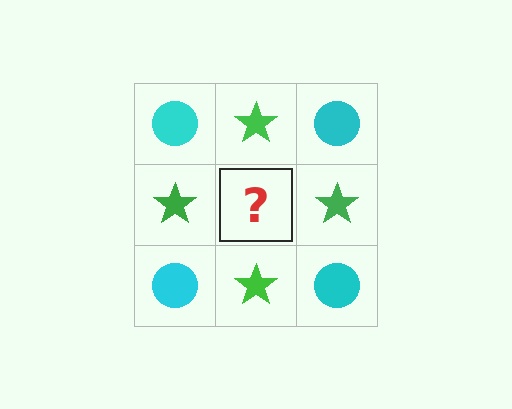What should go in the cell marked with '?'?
The missing cell should contain a cyan circle.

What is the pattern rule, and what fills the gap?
The rule is that it alternates cyan circle and green star in a checkerboard pattern. The gap should be filled with a cyan circle.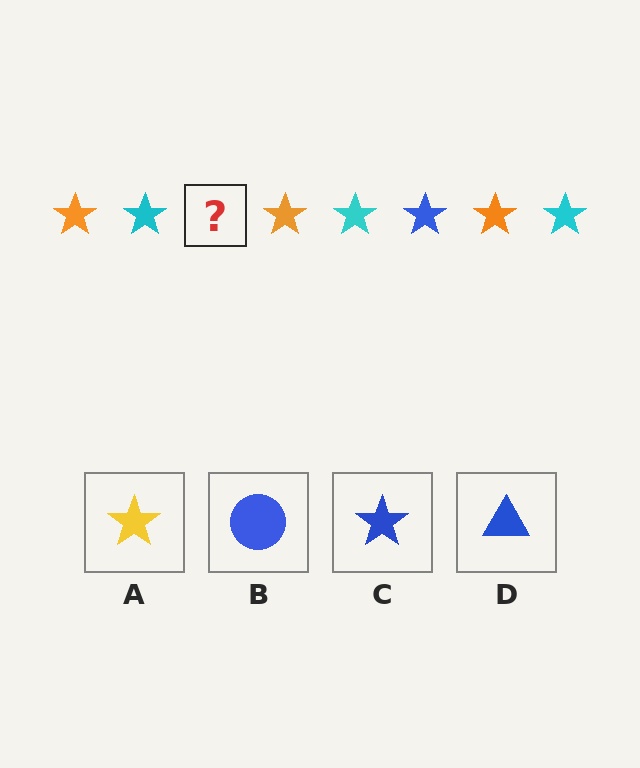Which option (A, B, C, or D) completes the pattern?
C.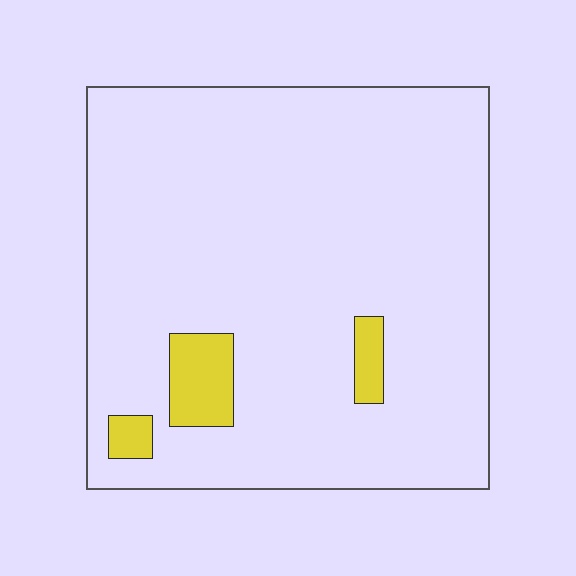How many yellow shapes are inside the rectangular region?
3.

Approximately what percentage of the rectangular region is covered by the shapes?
Approximately 5%.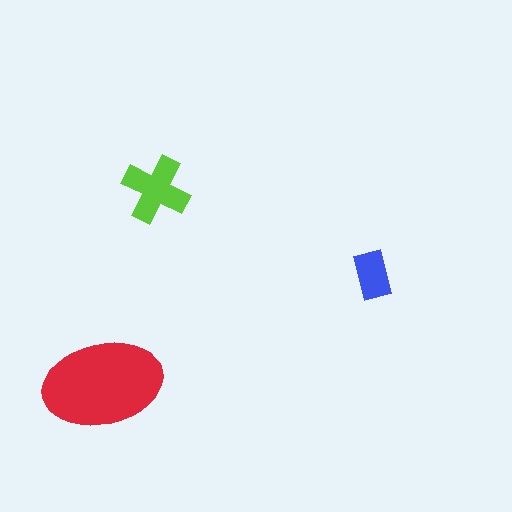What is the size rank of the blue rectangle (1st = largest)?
3rd.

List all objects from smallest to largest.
The blue rectangle, the lime cross, the red ellipse.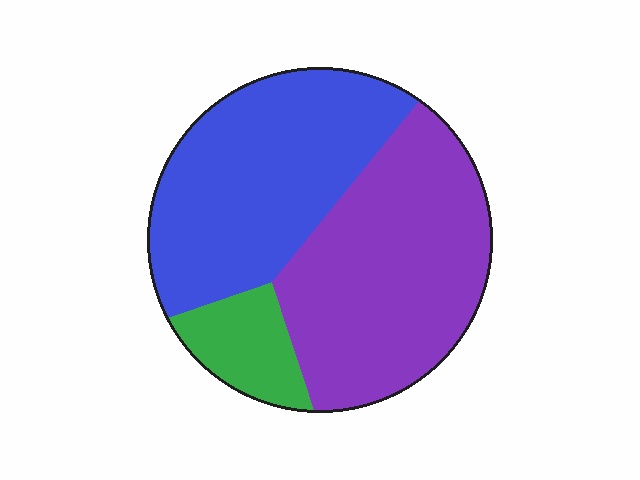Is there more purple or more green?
Purple.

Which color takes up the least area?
Green, at roughly 10%.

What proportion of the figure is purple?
Purple covers around 45% of the figure.